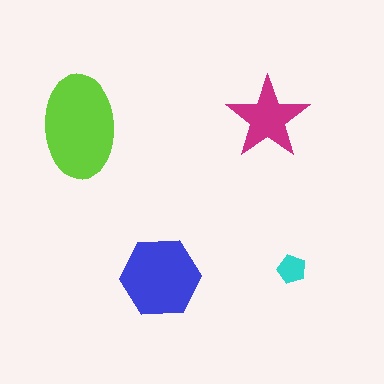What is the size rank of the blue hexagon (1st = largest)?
2nd.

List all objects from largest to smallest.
The lime ellipse, the blue hexagon, the magenta star, the cyan pentagon.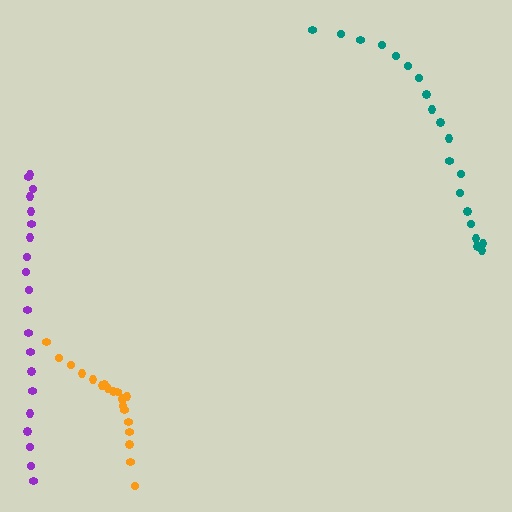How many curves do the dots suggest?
There are 3 distinct paths.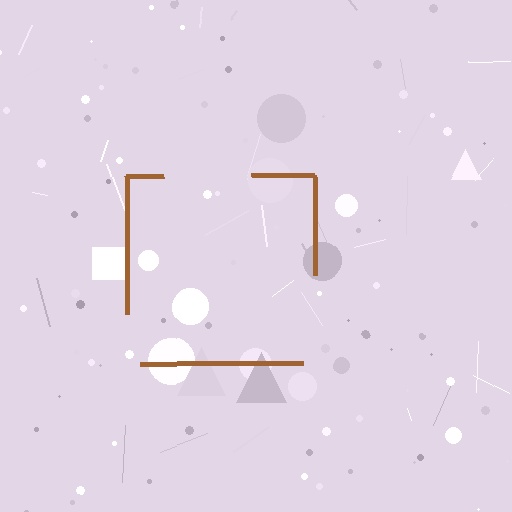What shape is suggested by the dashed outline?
The dashed outline suggests a square.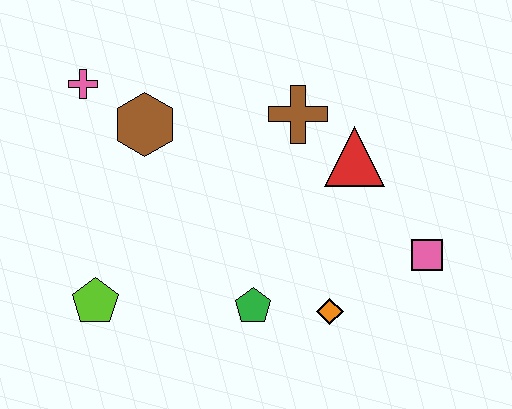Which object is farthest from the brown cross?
The lime pentagon is farthest from the brown cross.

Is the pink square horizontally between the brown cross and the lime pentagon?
No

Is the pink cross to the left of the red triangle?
Yes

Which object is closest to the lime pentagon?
The green pentagon is closest to the lime pentagon.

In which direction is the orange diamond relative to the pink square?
The orange diamond is to the left of the pink square.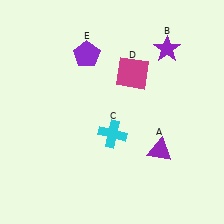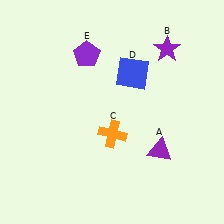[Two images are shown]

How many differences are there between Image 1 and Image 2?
There are 2 differences between the two images.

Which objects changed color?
C changed from cyan to orange. D changed from magenta to blue.